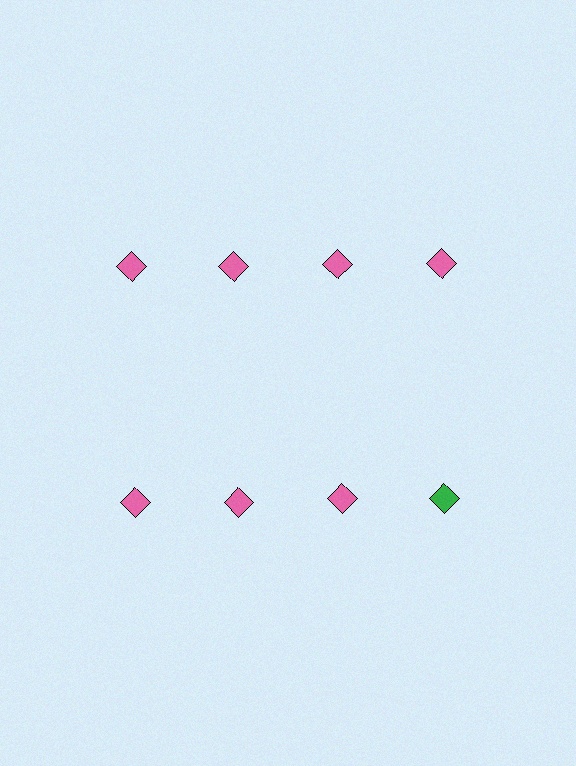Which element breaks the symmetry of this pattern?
The green diamond in the second row, second from right column breaks the symmetry. All other shapes are pink diamonds.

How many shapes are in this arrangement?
There are 8 shapes arranged in a grid pattern.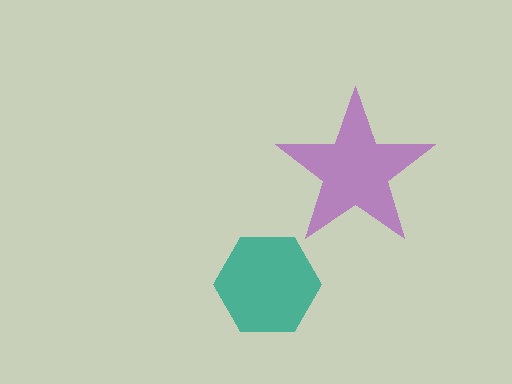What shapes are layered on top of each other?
The layered shapes are: a teal hexagon, a purple star.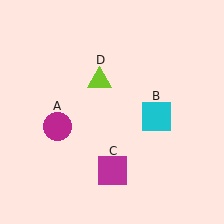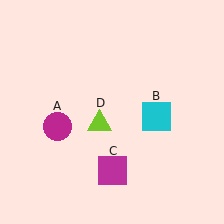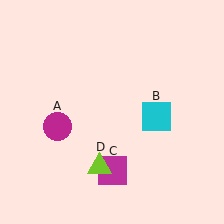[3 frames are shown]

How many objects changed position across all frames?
1 object changed position: lime triangle (object D).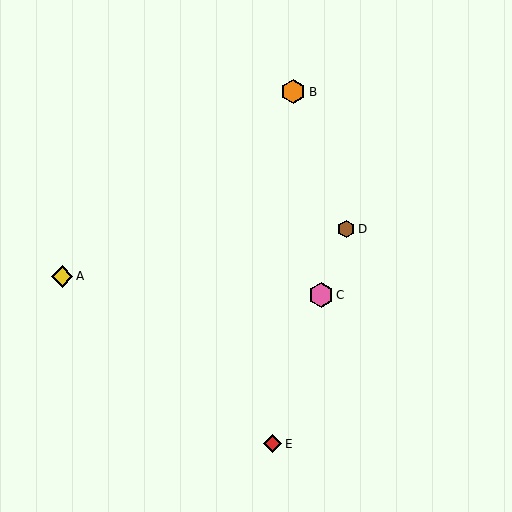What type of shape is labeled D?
Shape D is a brown hexagon.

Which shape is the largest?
The orange hexagon (labeled B) is the largest.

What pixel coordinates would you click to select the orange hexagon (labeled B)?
Click at (293, 92) to select the orange hexagon B.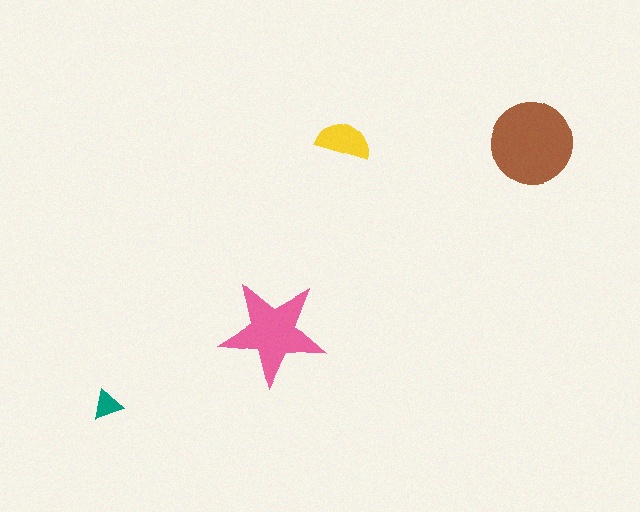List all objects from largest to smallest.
The brown circle, the pink star, the yellow semicircle, the teal triangle.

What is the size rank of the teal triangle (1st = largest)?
4th.